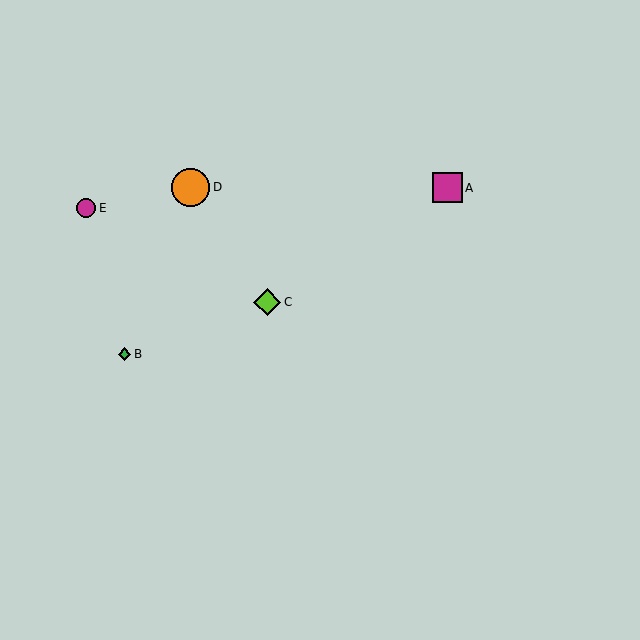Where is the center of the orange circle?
The center of the orange circle is at (190, 187).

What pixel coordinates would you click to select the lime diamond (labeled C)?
Click at (267, 302) to select the lime diamond C.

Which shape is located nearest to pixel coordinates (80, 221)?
The magenta circle (labeled E) at (86, 208) is nearest to that location.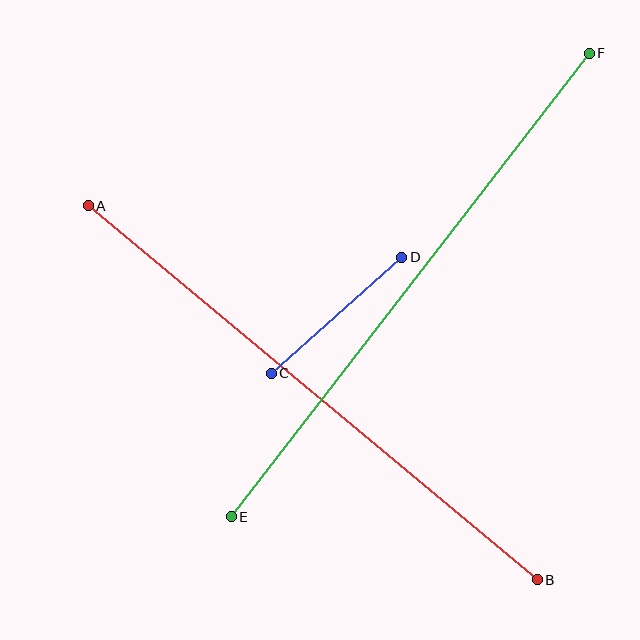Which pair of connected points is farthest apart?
Points E and F are farthest apart.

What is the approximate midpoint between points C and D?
The midpoint is at approximately (337, 315) pixels.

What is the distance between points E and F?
The distance is approximately 586 pixels.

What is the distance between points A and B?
The distance is approximately 585 pixels.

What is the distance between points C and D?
The distance is approximately 174 pixels.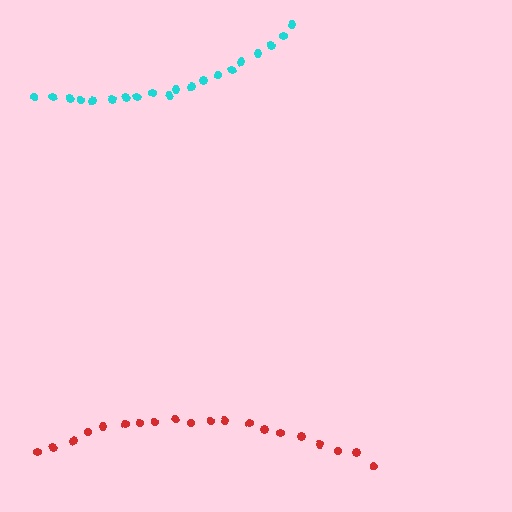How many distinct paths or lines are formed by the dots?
There are 2 distinct paths.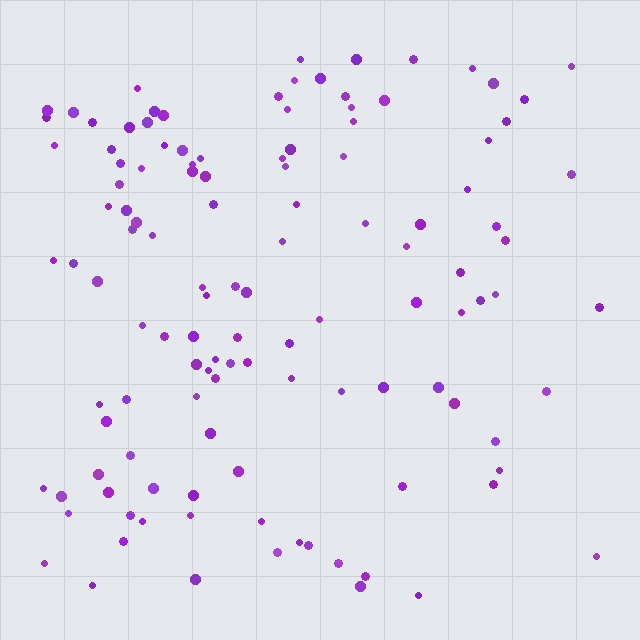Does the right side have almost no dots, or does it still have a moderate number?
Still a moderate number, just noticeably fewer than the left.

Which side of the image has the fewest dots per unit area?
The right.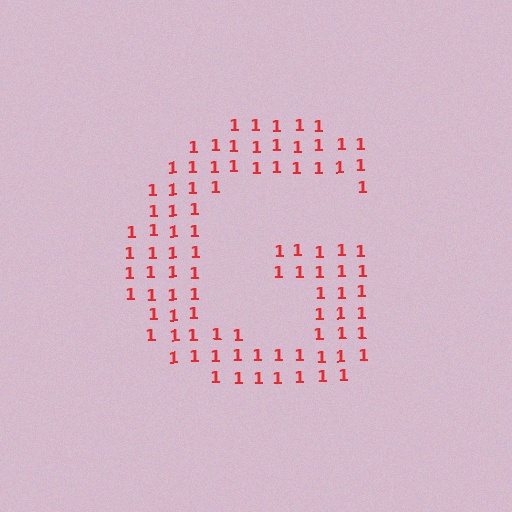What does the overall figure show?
The overall figure shows the letter G.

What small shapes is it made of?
It is made of small digit 1's.